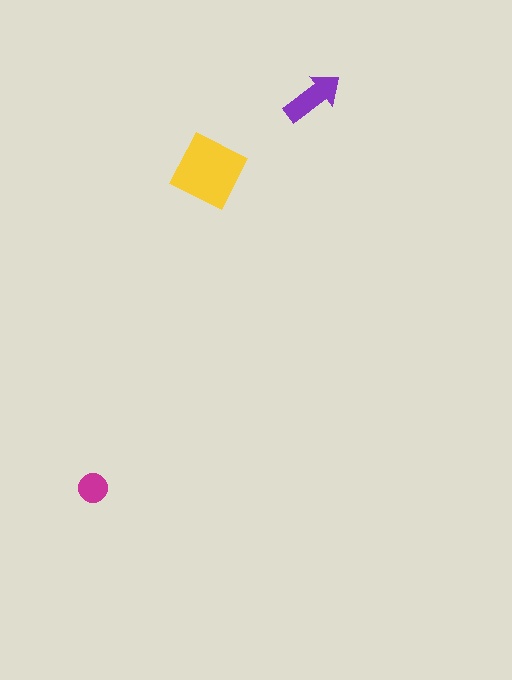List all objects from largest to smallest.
The yellow square, the purple arrow, the magenta circle.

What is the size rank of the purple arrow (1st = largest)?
2nd.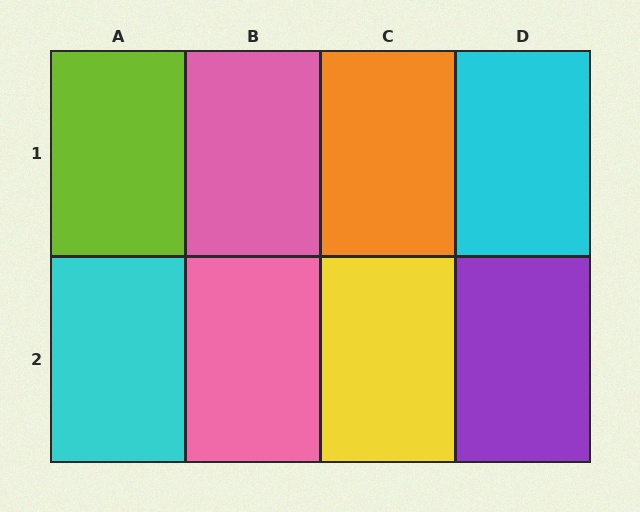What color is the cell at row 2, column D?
Purple.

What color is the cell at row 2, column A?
Cyan.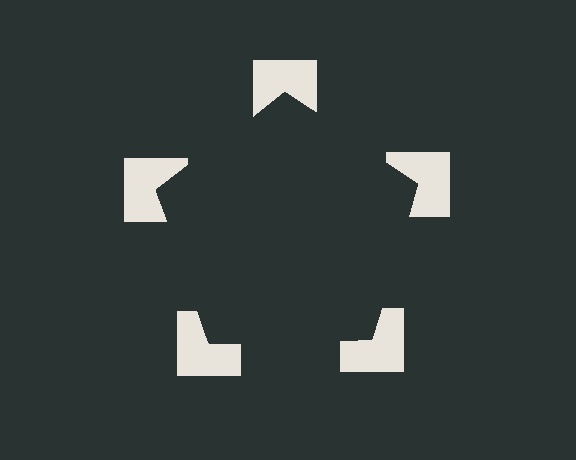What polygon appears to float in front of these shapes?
An illusory pentagon — its edges are inferred from the aligned wedge cuts in the notched squares, not physically drawn.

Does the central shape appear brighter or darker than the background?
It typically appears slightly darker than the background, even though no actual brightness change is drawn.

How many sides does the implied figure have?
5 sides.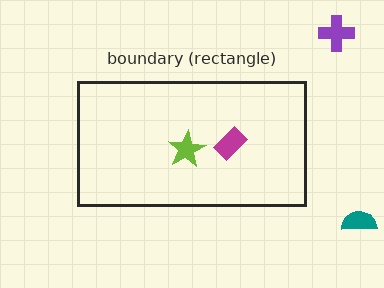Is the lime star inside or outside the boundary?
Inside.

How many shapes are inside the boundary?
2 inside, 2 outside.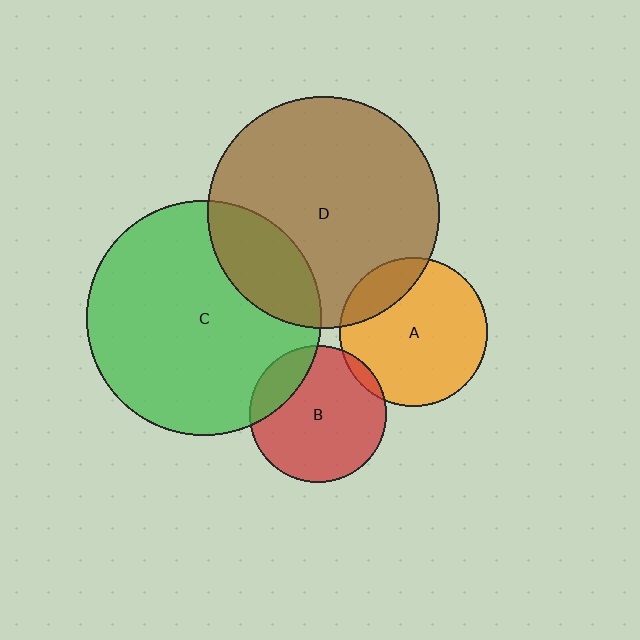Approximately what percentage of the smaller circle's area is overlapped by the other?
Approximately 20%.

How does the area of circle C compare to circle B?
Approximately 2.9 times.